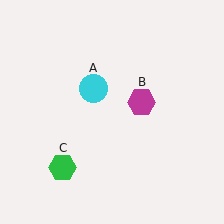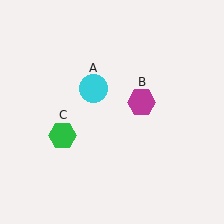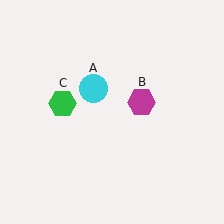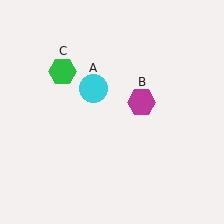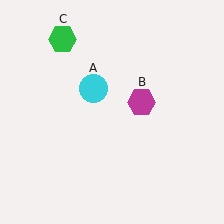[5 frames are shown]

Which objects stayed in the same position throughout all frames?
Cyan circle (object A) and magenta hexagon (object B) remained stationary.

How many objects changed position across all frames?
1 object changed position: green hexagon (object C).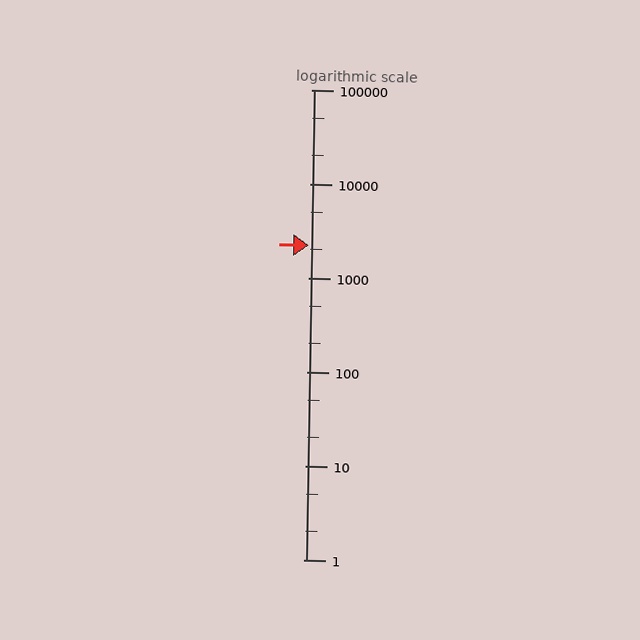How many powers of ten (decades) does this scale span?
The scale spans 5 decades, from 1 to 100000.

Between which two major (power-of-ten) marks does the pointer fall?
The pointer is between 1000 and 10000.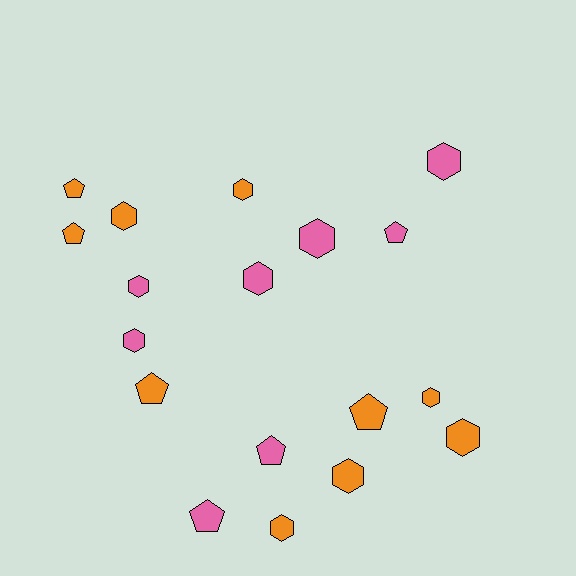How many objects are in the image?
There are 18 objects.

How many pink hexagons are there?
There are 5 pink hexagons.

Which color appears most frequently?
Orange, with 10 objects.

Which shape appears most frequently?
Hexagon, with 11 objects.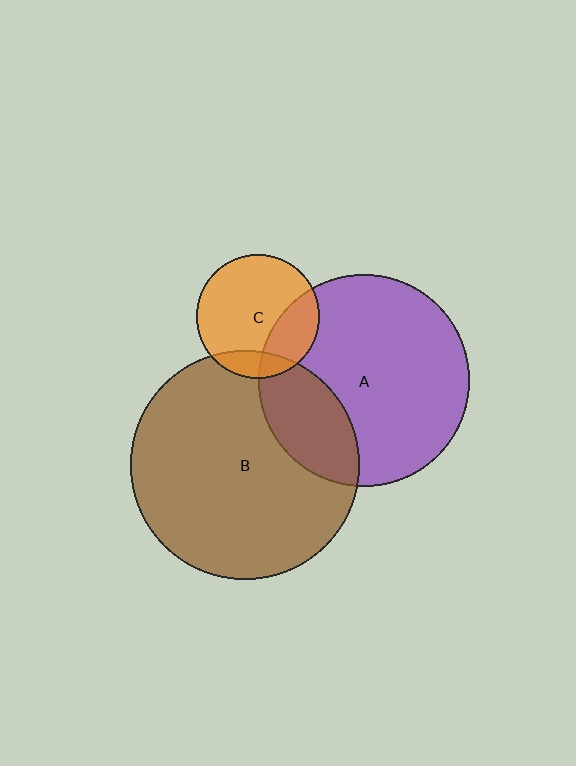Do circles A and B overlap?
Yes.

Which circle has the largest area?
Circle B (brown).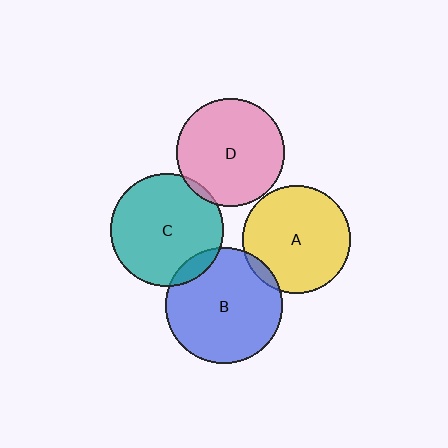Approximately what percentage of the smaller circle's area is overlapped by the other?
Approximately 5%.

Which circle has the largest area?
Circle B (blue).